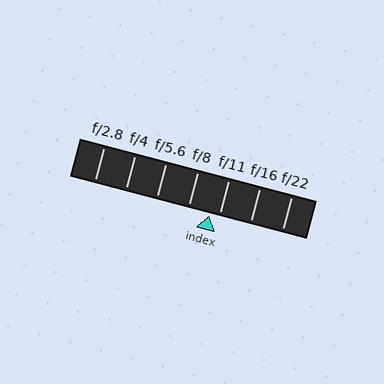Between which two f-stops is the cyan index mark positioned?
The index mark is between f/8 and f/11.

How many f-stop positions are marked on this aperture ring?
There are 7 f-stop positions marked.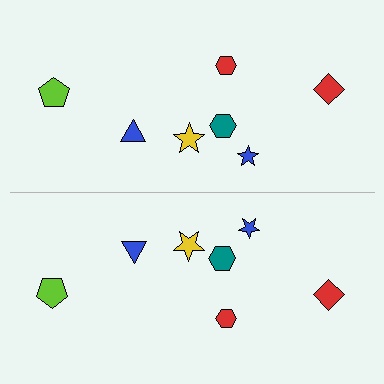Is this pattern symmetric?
Yes, this pattern has bilateral (reflection) symmetry.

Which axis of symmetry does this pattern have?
The pattern has a horizontal axis of symmetry running through the center of the image.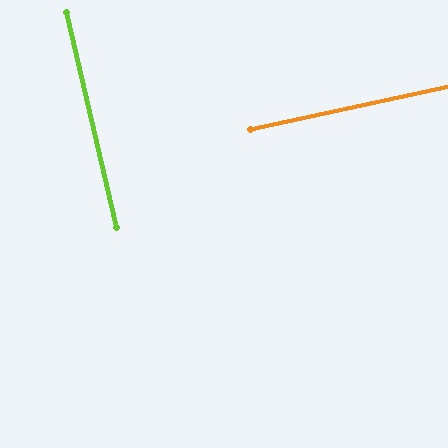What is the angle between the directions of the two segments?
Approximately 89 degrees.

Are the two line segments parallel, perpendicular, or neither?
Perpendicular — they meet at approximately 89°.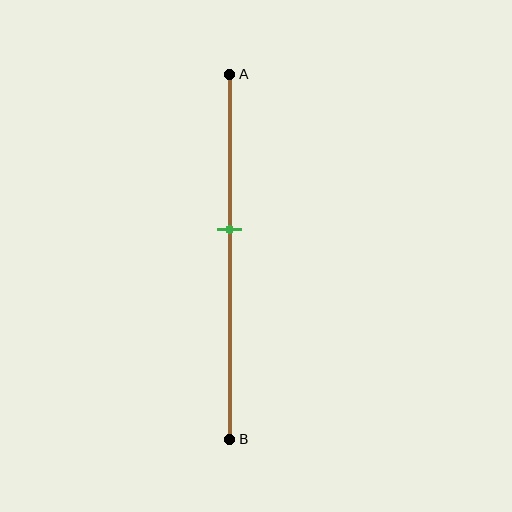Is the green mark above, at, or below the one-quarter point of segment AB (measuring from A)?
The green mark is below the one-quarter point of segment AB.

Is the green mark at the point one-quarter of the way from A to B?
No, the mark is at about 45% from A, not at the 25% one-quarter point.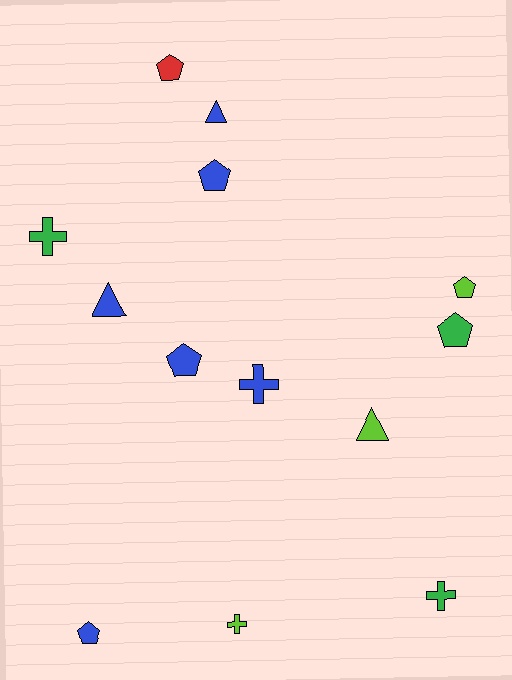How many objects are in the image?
There are 13 objects.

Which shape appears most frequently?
Pentagon, with 6 objects.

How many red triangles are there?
There are no red triangles.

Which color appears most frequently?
Blue, with 6 objects.